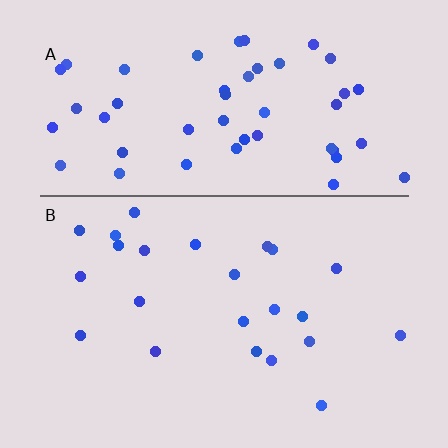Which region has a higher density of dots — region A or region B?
A (the top).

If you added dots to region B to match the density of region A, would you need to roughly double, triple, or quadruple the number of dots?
Approximately double.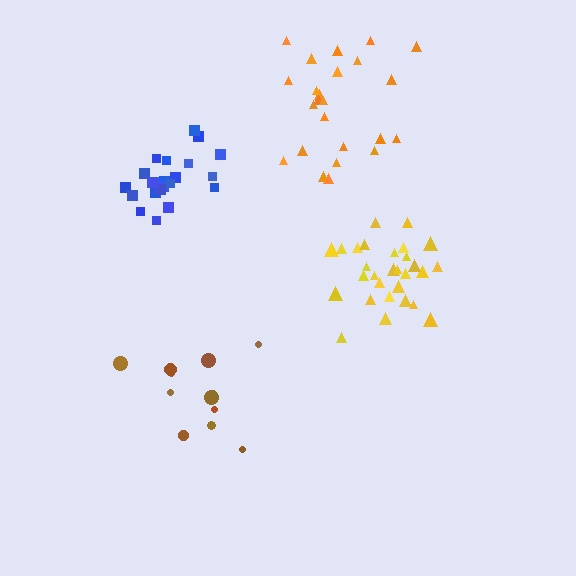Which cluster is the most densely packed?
Yellow.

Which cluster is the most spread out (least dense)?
Brown.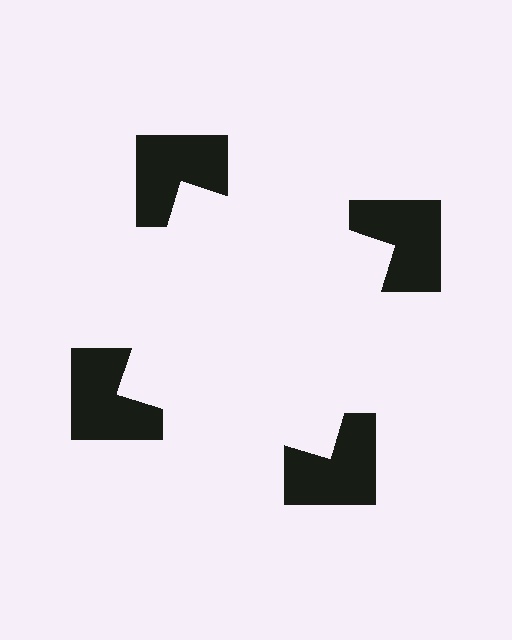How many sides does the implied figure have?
4 sides.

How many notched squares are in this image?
There are 4 — one at each vertex of the illusory square.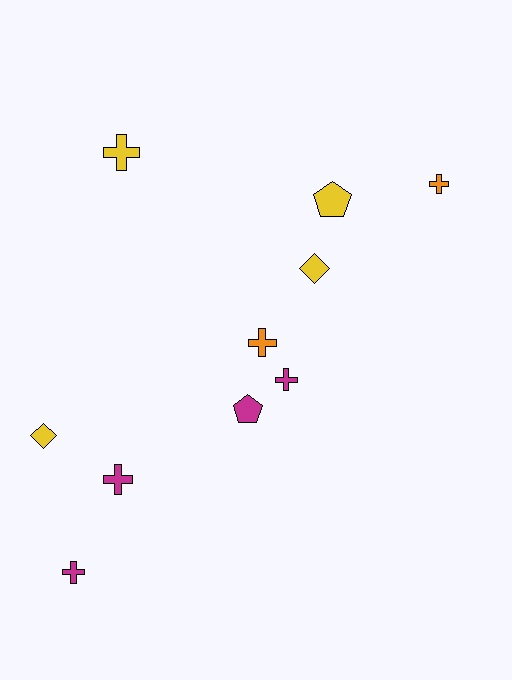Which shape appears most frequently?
Cross, with 6 objects.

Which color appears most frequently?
Magenta, with 4 objects.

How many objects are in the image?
There are 10 objects.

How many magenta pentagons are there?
There is 1 magenta pentagon.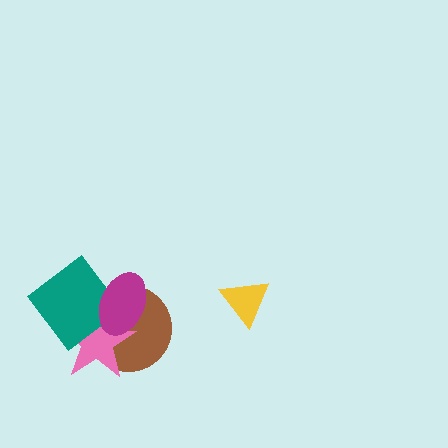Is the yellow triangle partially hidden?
No, no other shape covers it.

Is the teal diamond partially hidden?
Yes, it is partially covered by another shape.